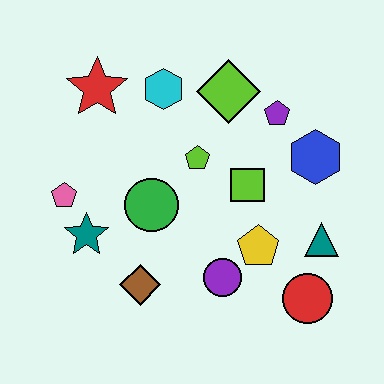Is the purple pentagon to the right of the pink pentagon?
Yes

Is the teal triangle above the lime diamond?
No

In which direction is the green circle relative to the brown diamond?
The green circle is above the brown diamond.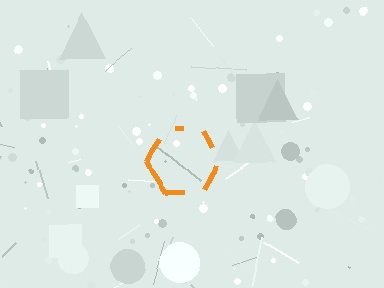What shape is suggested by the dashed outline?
The dashed outline suggests a hexagon.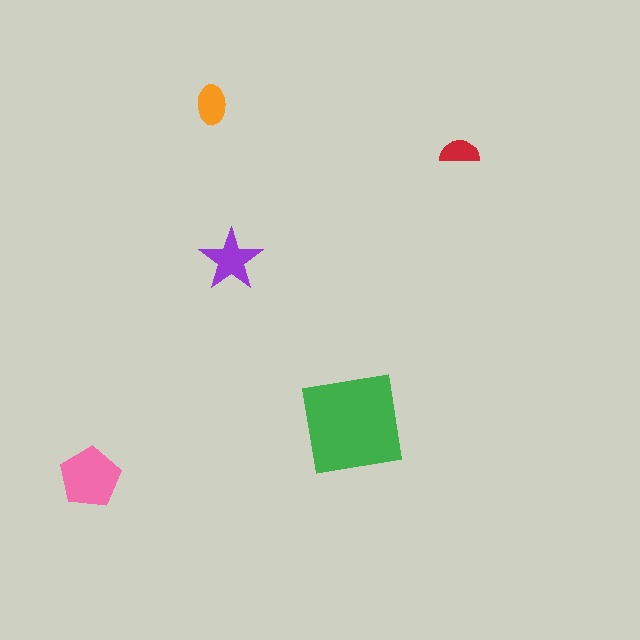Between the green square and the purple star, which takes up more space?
The green square.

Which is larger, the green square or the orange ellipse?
The green square.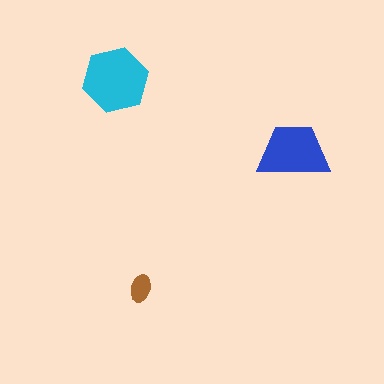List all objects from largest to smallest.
The cyan hexagon, the blue trapezoid, the brown ellipse.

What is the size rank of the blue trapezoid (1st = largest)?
2nd.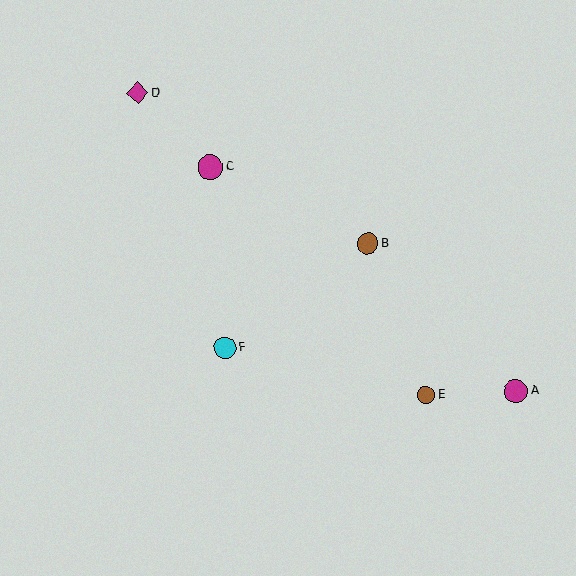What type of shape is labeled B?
Shape B is a brown circle.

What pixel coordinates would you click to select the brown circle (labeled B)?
Click at (368, 243) to select the brown circle B.